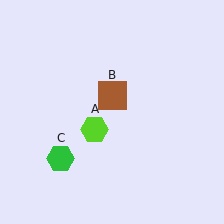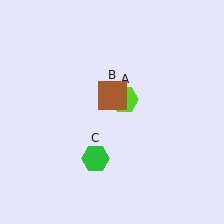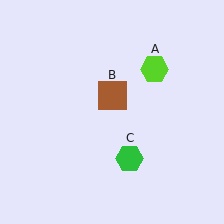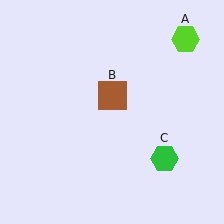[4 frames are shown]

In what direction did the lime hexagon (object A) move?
The lime hexagon (object A) moved up and to the right.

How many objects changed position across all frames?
2 objects changed position: lime hexagon (object A), green hexagon (object C).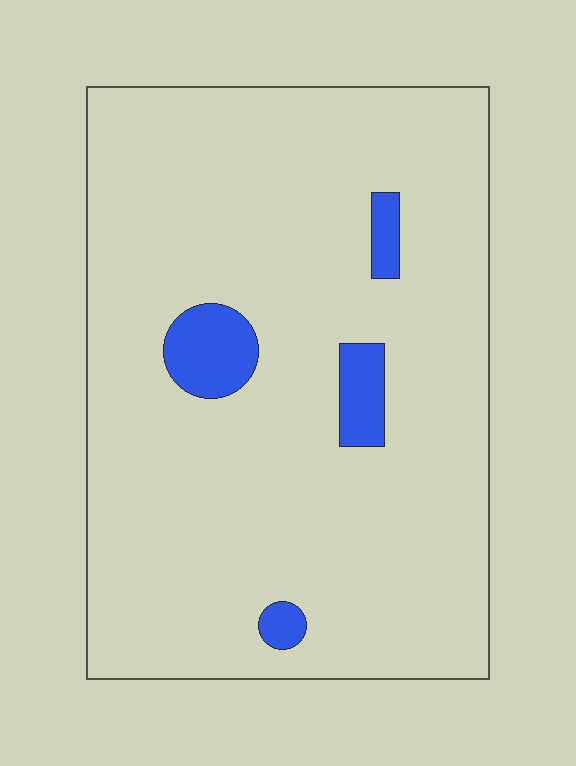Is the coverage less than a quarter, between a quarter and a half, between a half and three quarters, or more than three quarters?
Less than a quarter.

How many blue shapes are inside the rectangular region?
4.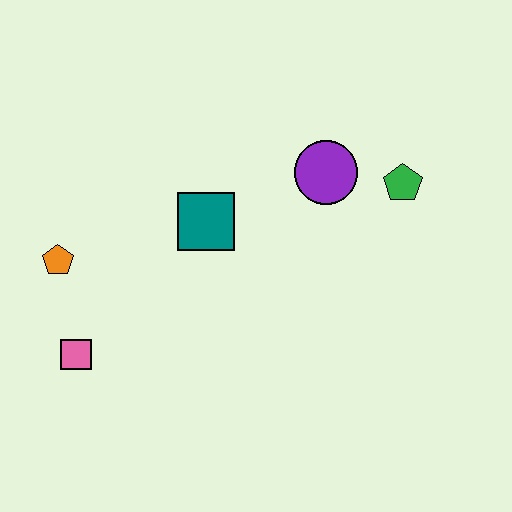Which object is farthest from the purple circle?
The pink square is farthest from the purple circle.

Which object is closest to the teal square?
The purple circle is closest to the teal square.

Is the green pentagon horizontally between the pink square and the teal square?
No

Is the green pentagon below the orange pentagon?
No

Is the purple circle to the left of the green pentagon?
Yes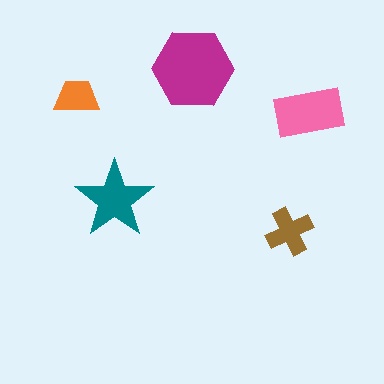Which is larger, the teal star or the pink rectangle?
The pink rectangle.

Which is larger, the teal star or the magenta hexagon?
The magenta hexagon.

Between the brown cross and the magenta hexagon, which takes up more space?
The magenta hexagon.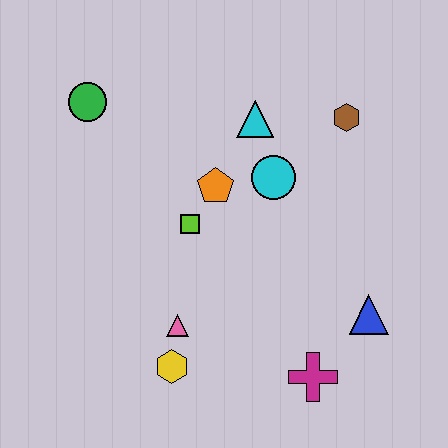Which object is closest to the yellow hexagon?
The pink triangle is closest to the yellow hexagon.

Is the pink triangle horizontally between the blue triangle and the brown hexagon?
No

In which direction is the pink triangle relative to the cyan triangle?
The pink triangle is below the cyan triangle.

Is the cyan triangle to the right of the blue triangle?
No